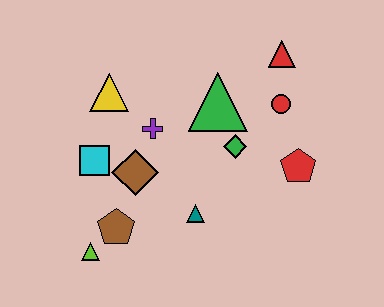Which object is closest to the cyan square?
The brown diamond is closest to the cyan square.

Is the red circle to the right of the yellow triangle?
Yes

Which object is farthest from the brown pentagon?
The red triangle is farthest from the brown pentagon.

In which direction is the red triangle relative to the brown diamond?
The red triangle is to the right of the brown diamond.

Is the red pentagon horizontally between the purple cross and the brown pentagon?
No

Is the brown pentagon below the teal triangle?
Yes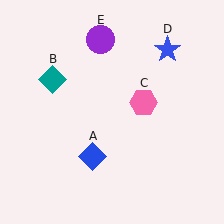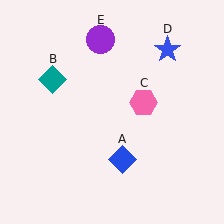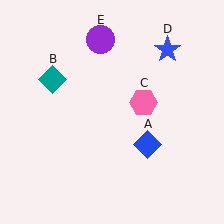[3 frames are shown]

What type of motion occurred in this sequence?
The blue diamond (object A) rotated counterclockwise around the center of the scene.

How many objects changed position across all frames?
1 object changed position: blue diamond (object A).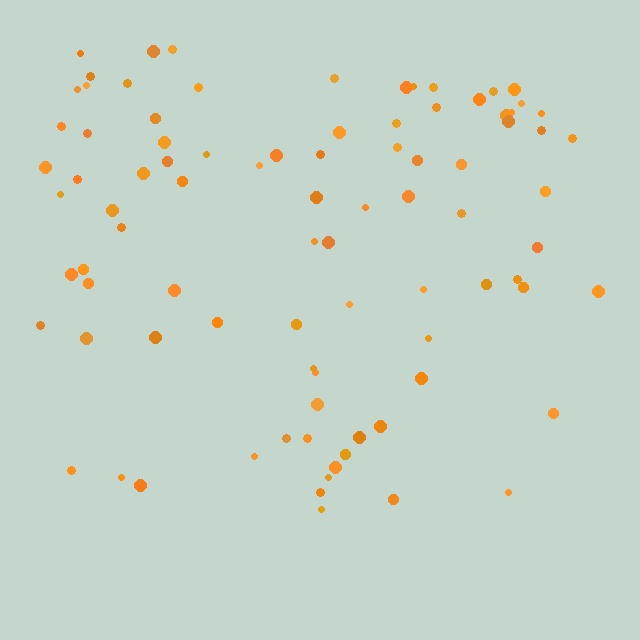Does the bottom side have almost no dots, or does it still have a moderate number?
Still a moderate number, just noticeably fewer than the top.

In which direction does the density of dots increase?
From bottom to top, with the top side densest.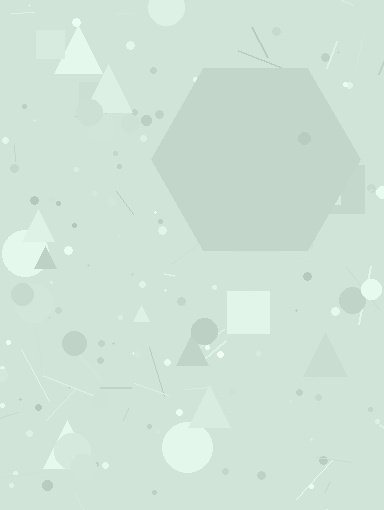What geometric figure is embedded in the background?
A hexagon is embedded in the background.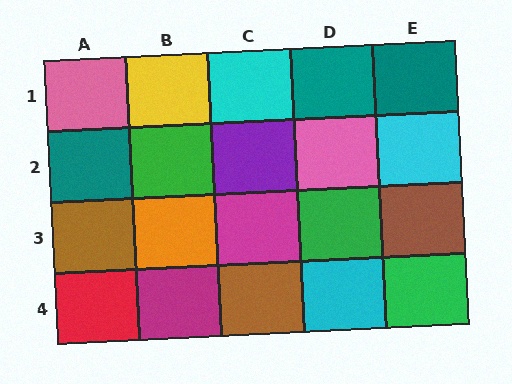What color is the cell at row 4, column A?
Red.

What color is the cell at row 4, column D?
Cyan.